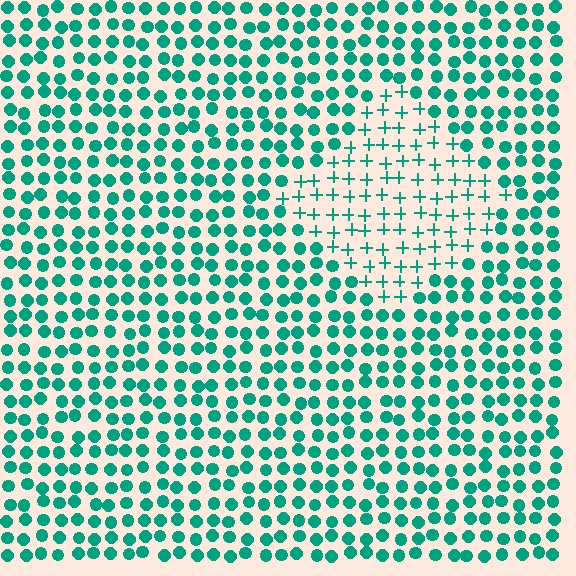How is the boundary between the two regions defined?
The boundary is defined by a change in element shape: plus signs inside vs. circles outside. All elements share the same color and spacing.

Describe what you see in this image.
The image is filled with small teal elements arranged in a uniform grid. A diamond-shaped region contains plus signs, while the surrounding area contains circles. The boundary is defined purely by the change in element shape.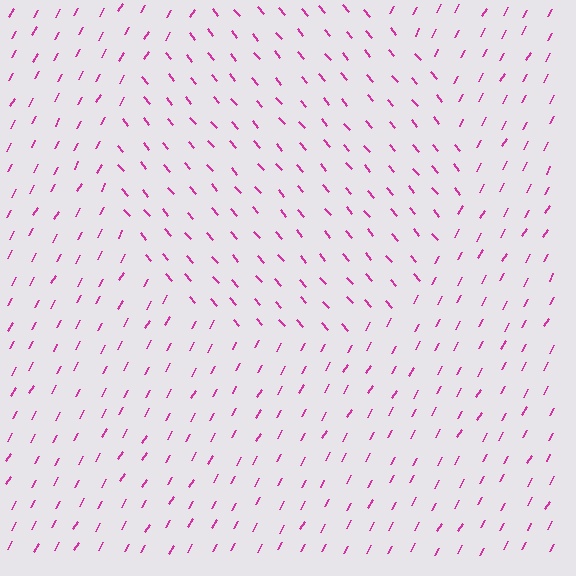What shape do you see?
I see a circle.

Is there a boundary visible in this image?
Yes, there is a texture boundary formed by a change in line orientation.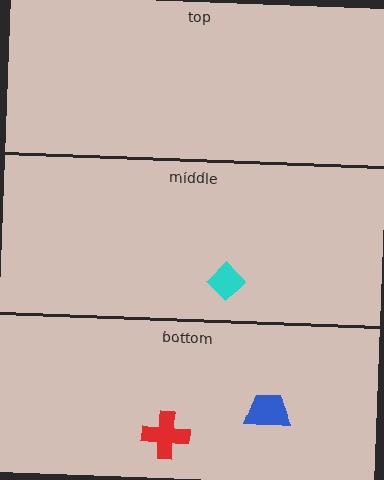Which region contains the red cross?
The bottom region.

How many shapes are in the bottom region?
2.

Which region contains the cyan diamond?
The middle region.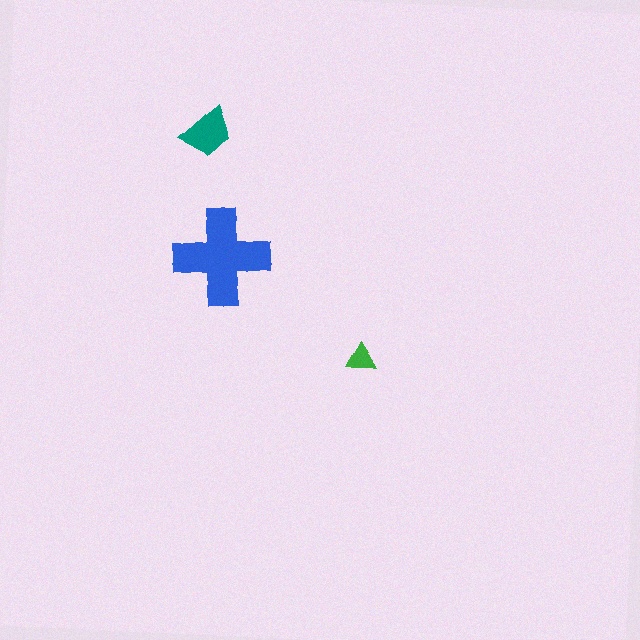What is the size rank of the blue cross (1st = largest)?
1st.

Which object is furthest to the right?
The green triangle is rightmost.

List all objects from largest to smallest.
The blue cross, the teal trapezoid, the green triangle.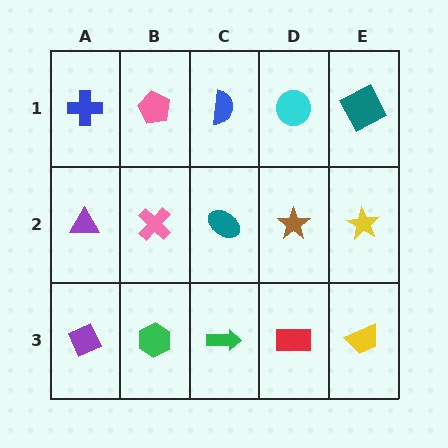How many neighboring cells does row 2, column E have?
3.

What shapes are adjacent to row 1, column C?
A teal ellipse (row 2, column C), a pink pentagon (row 1, column B), a cyan circle (row 1, column D).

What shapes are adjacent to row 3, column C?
A teal ellipse (row 2, column C), a green hexagon (row 3, column B), a red rectangle (row 3, column D).